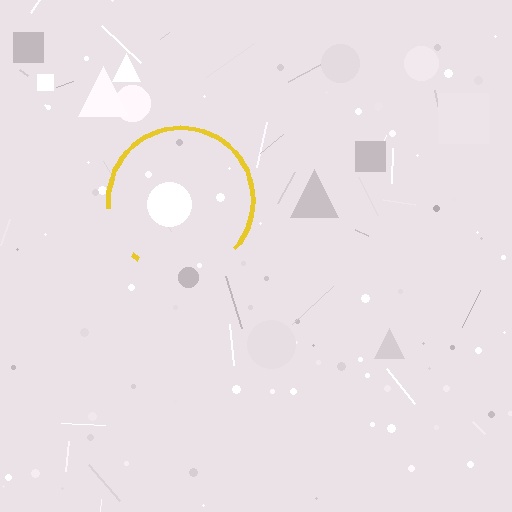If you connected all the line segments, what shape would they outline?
They would outline a circle.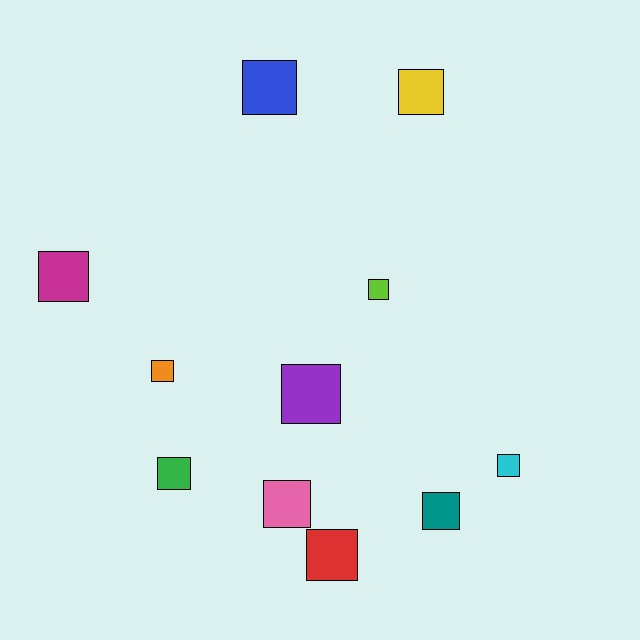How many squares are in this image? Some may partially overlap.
There are 11 squares.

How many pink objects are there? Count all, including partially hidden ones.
There is 1 pink object.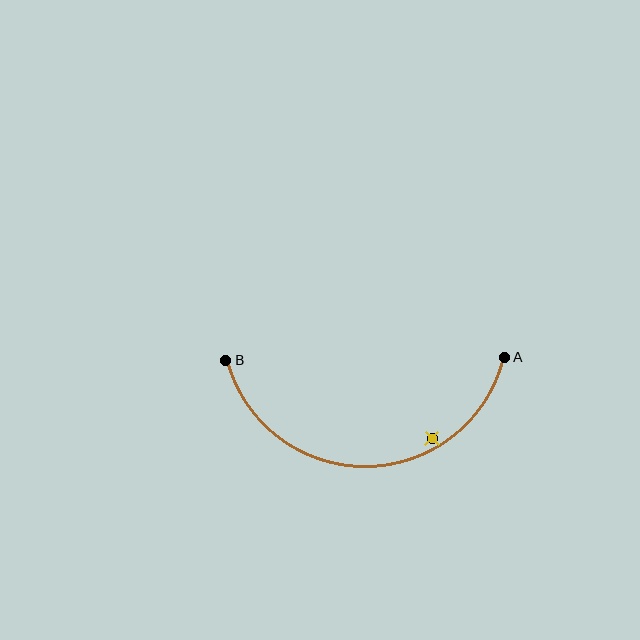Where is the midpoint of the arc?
The arc midpoint is the point on the curve farthest from the straight line joining A and B. It sits below that line.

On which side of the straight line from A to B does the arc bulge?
The arc bulges below the straight line connecting A and B.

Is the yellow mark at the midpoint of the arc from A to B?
No — the yellow mark does not lie on the arc at all. It sits slightly inside the curve.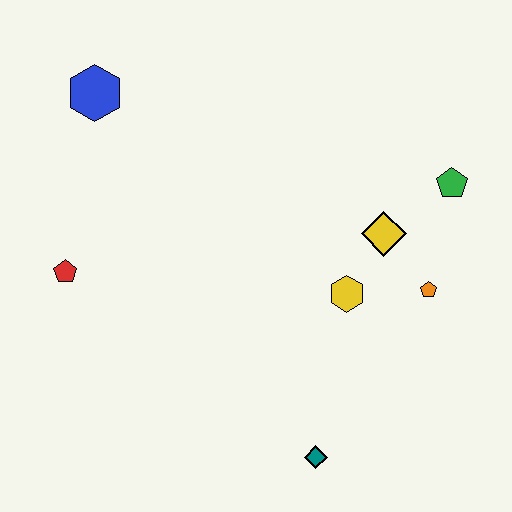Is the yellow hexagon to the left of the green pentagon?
Yes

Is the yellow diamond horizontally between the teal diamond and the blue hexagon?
No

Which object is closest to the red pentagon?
The blue hexagon is closest to the red pentagon.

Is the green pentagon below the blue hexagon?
Yes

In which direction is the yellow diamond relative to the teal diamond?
The yellow diamond is above the teal diamond.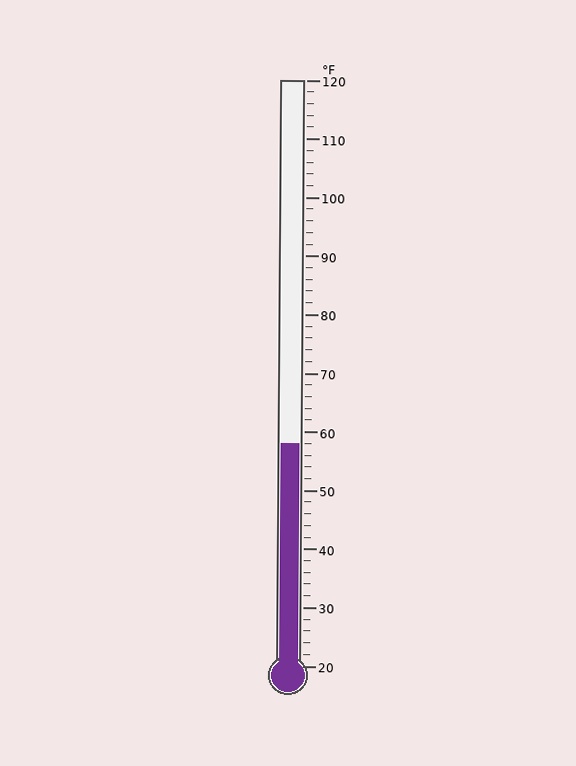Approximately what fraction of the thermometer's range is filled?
The thermometer is filled to approximately 40% of its range.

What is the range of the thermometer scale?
The thermometer scale ranges from 20°F to 120°F.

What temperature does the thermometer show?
The thermometer shows approximately 58°F.